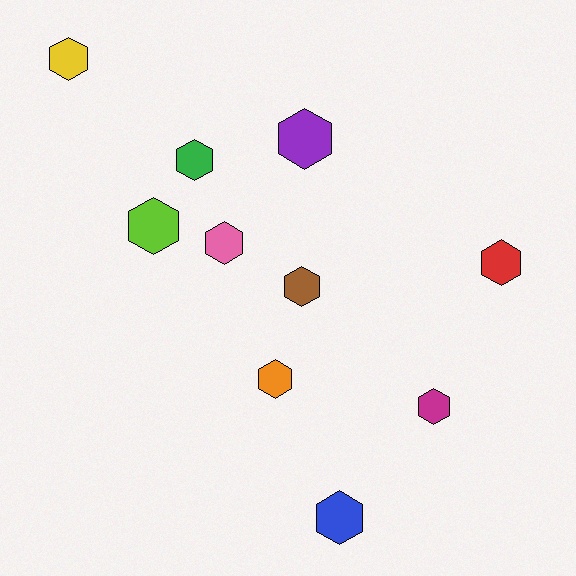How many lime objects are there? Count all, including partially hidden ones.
There is 1 lime object.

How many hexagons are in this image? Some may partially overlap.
There are 10 hexagons.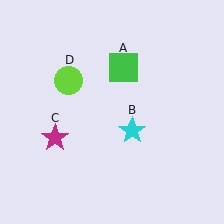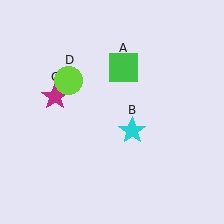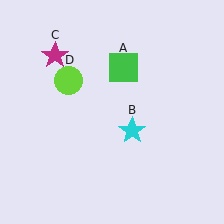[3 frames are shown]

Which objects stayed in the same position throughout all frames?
Green square (object A) and cyan star (object B) and lime circle (object D) remained stationary.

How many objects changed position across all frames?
1 object changed position: magenta star (object C).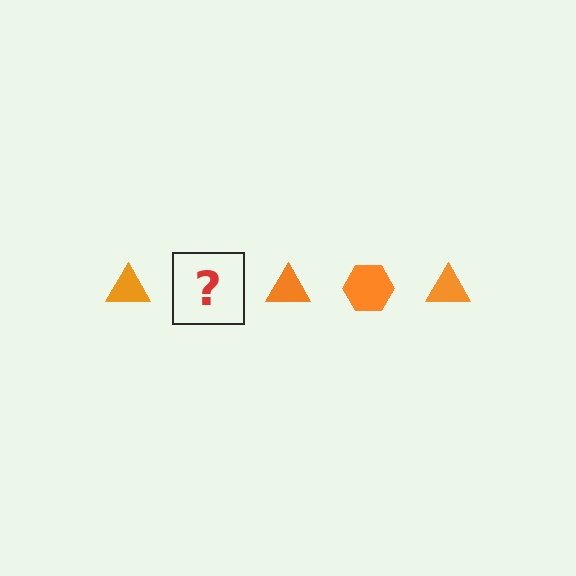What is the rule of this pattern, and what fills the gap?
The rule is that the pattern cycles through triangle, hexagon shapes in orange. The gap should be filled with an orange hexagon.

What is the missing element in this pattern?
The missing element is an orange hexagon.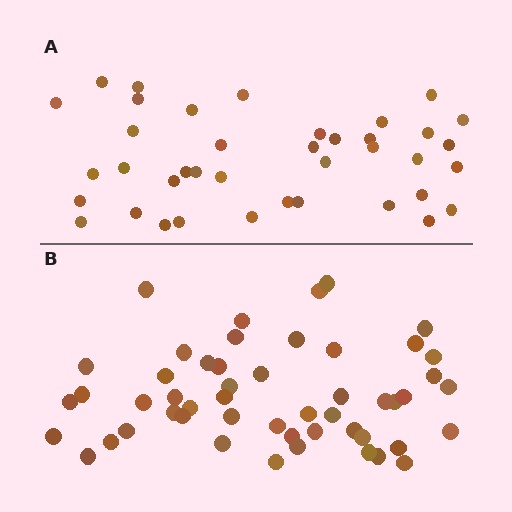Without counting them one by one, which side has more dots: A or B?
Region B (the bottom region) has more dots.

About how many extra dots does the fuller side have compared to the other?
Region B has roughly 12 or so more dots than region A.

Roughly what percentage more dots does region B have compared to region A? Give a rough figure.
About 30% more.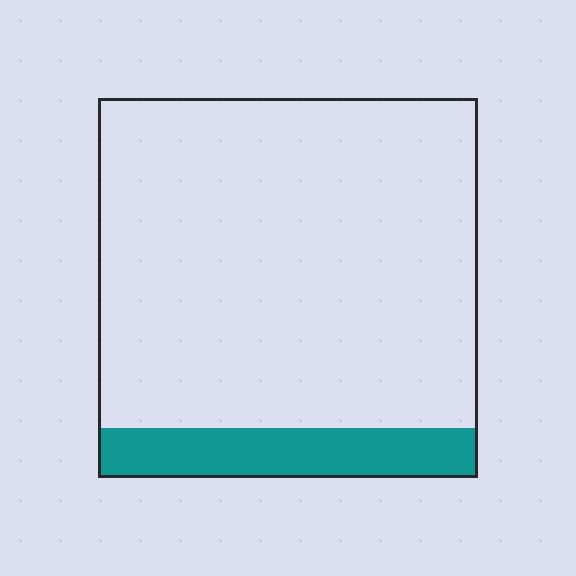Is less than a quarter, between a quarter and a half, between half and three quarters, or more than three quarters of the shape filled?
Less than a quarter.